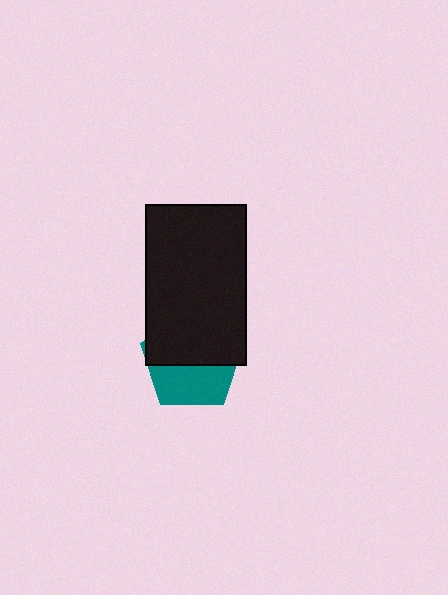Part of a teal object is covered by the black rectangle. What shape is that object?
It is a pentagon.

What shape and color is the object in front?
The object in front is a black rectangle.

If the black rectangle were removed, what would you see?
You would see the complete teal pentagon.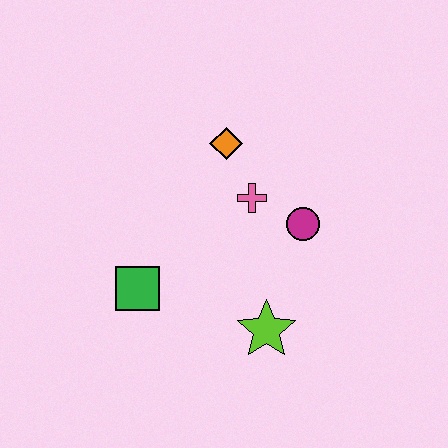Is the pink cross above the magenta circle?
Yes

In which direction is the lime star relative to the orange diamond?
The lime star is below the orange diamond.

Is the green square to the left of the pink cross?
Yes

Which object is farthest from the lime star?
The orange diamond is farthest from the lime star.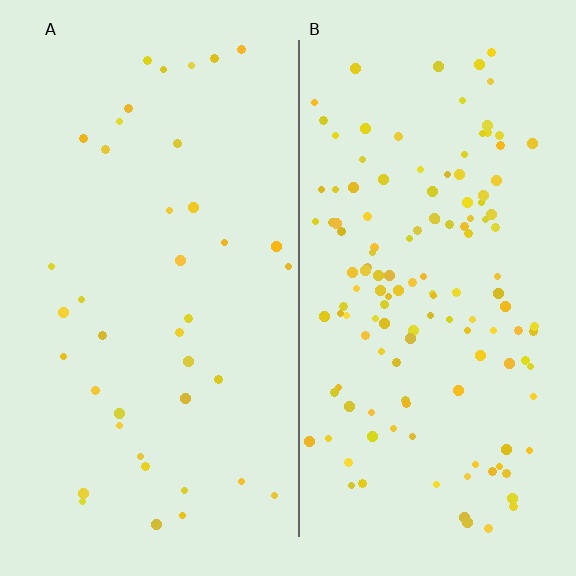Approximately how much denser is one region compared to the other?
Approximately 3.4× — region B over region A.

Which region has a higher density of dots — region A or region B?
B (the right).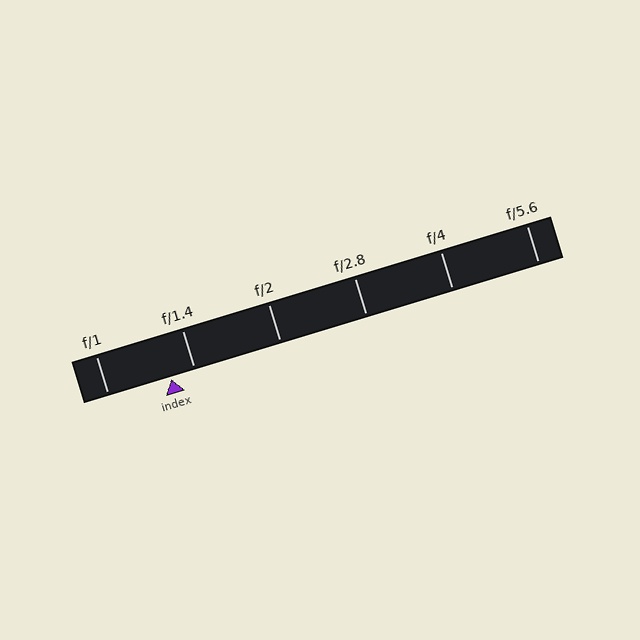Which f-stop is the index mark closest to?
The index mark is closest to f/1.4.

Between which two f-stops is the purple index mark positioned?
The index mark is between f/1 and f/1.4.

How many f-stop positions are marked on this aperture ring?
There are 6 f-stop positions marked.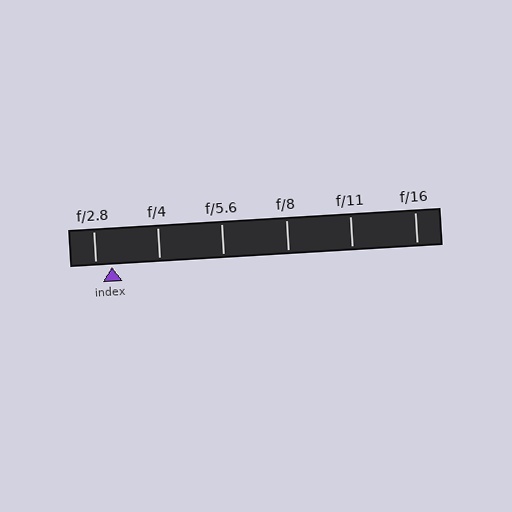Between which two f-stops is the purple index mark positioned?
The index mark is between f/2.8 and f/4.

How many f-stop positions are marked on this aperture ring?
There are 6 f-stop positions marked.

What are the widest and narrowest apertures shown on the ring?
The widest aperture shown is f/2.8 and the narrowest is f/16.